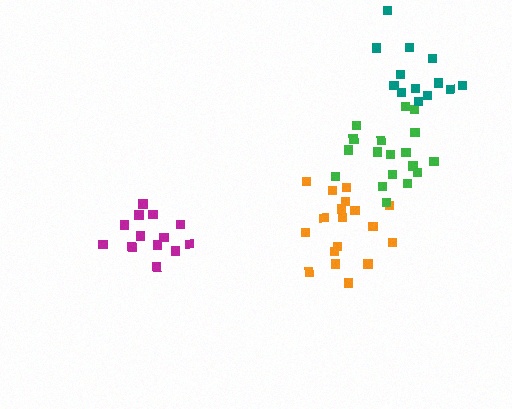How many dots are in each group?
Group 1: 18 dots, Group 2: 14 dots, Group 3: 18 dots, Group 4: 13 dots (63 total).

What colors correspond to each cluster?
The clusters are colored: orange, magenta, green, teal.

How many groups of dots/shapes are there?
There are 4 groups.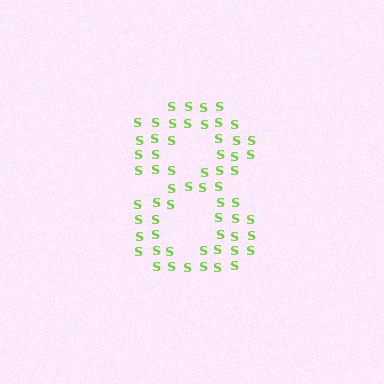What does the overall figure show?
The overall figure shows the digit 8.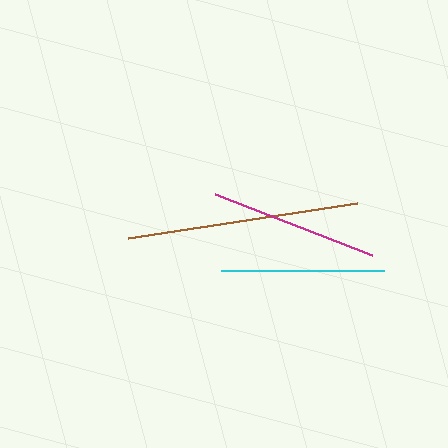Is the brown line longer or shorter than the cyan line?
The brown line is longer than the cyan line.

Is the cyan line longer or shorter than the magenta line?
The magenta line is longer than the cyan line.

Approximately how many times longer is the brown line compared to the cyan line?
The brown line is approximately 1.4 times the length of the cyan line.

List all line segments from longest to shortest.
From longest to shortest: brown, magenta, cyan.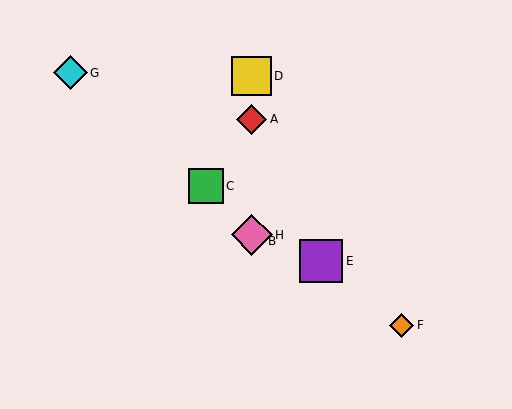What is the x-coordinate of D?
Object D is at x≈252.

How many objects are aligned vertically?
4 objects (A, B, D, H) are aligned vertically.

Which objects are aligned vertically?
Objects A, B, D, H are aligned vertically.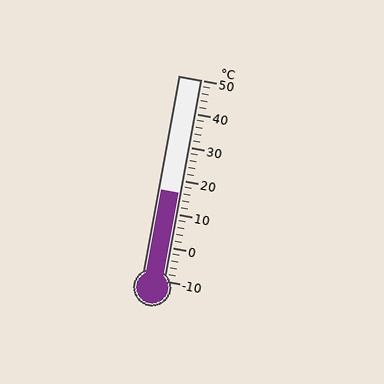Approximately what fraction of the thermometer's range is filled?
The thermometer is filled to approximately 45% of its range.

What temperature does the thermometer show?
The thermometer shows approximately 16°C.